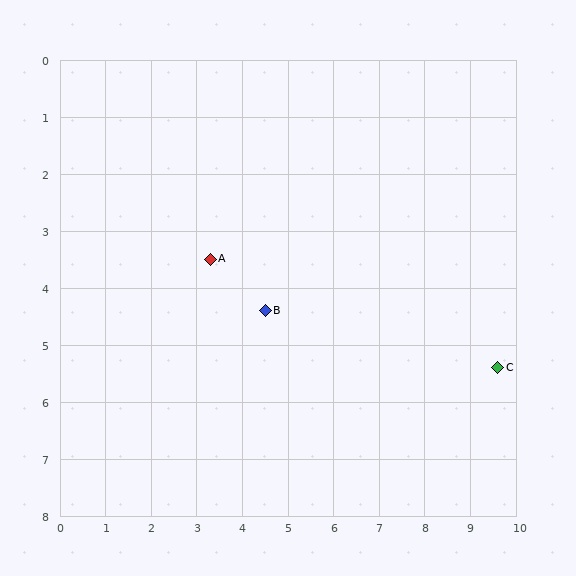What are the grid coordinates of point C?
Point C is at approximately (9.6, 5.4).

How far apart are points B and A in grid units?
Points B and A are about 1.5 grid units apart.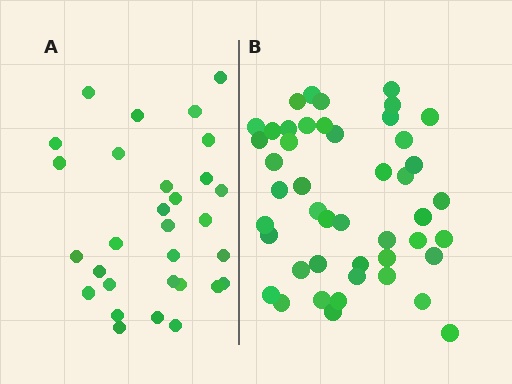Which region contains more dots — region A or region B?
Region B (the right region) has more dots.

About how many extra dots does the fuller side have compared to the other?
Region B has approximately 15 more dots than region A.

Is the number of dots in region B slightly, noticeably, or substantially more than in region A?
Region B has substantially more. The ratio is roughly 1.5 to 1.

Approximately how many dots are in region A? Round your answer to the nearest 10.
About 30 dots.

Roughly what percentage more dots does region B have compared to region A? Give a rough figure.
About 55% more.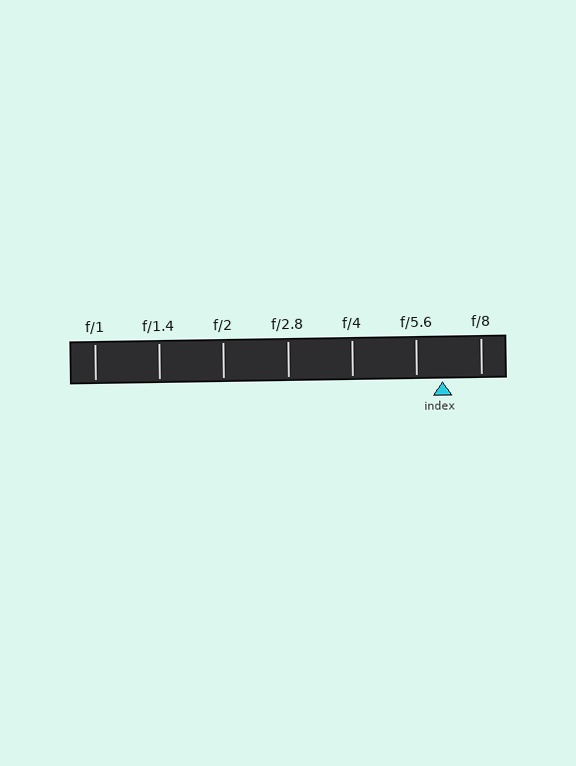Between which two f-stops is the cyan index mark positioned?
The index mark is between f/5.6 and f/8.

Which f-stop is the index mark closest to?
The index mark is closest to f/5.6.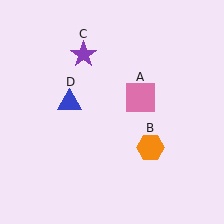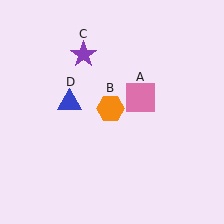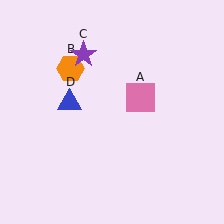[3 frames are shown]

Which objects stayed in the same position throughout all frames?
Pink square (object A) and purple star (object C) and blue triangle (object D) remained stationary.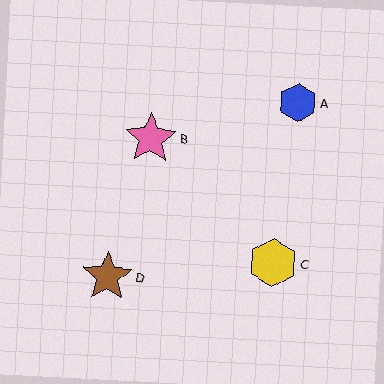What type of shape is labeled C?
Shape C is a yellow hexagon.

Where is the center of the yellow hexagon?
The center of the yellow hexagon is at (273, 263).